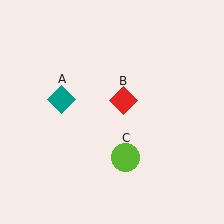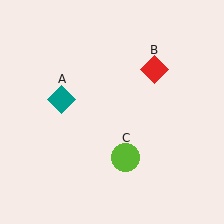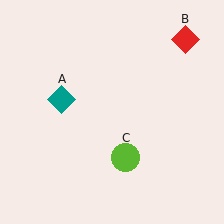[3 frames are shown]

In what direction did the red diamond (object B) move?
The red diamond (object B) moved up and to the right.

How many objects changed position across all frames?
1 object changed position: red diamond (object B).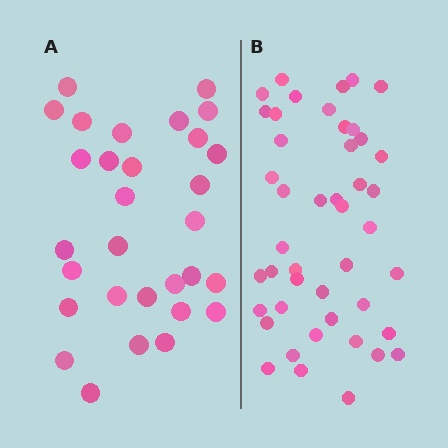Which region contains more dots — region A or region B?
Region B (the right region) has more dots.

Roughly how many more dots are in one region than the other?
Region B has approximately 15 more dots than region A.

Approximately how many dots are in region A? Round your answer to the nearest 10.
About 30 dots.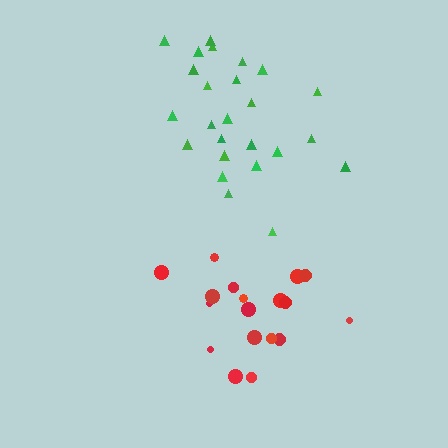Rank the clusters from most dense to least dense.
green, red.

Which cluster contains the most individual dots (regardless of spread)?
Green (25).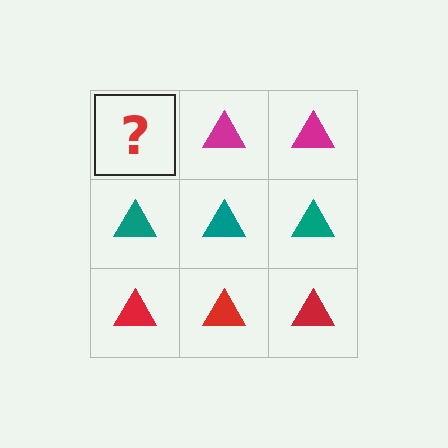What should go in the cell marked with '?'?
The missing cell should contain a magenta triangle.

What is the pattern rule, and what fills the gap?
The rule is that each row has a consistent color. The gap should be filled with a magenta triangle.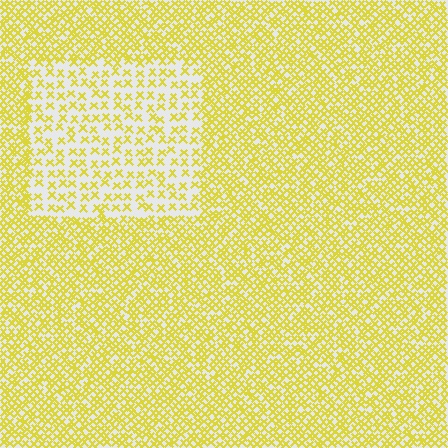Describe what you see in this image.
The image contains small yellow elements arranged at two different densities. A rectangle-shaped region is visible where the elements are less densely packed than the surrounding area.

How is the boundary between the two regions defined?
The boundary is defined by a change in element density (approximately 2.3x ratio). All elements are the same color, size, and shape.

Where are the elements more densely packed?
The elements are more densely packed outside the rectangle boundary.